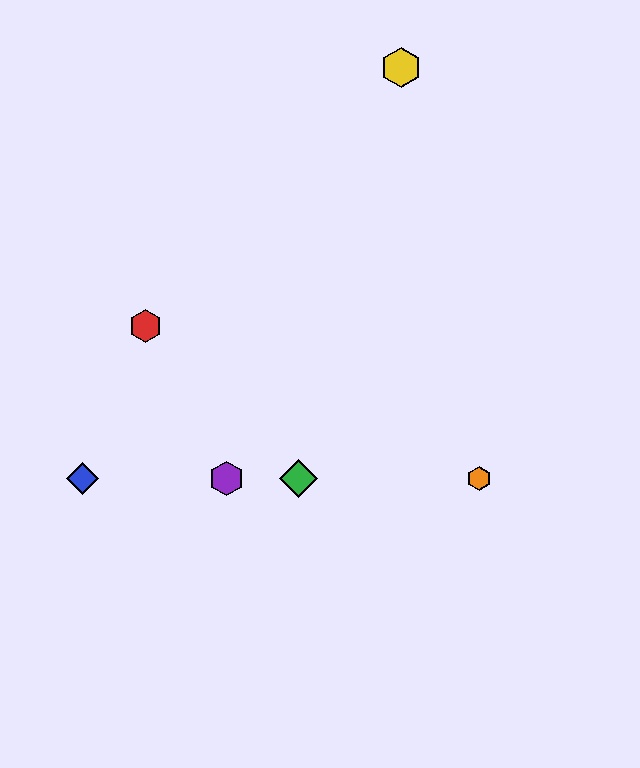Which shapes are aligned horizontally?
The blue diamond, the green diamond, the purple hexagon, the orange hexagon are aligned horizontally.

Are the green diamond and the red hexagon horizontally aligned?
No, the green diamond is at y≈479 and the red hexagon is at y≈326.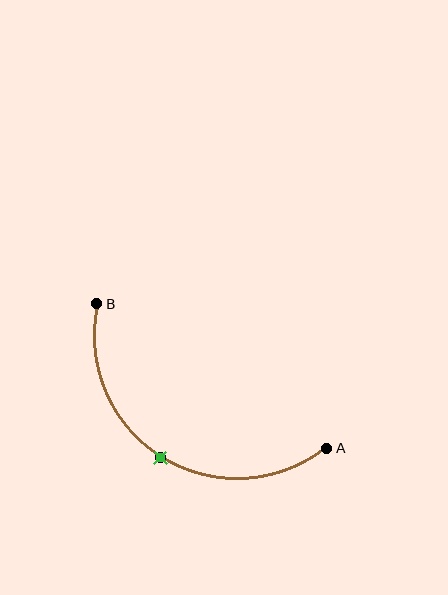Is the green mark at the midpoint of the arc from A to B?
Yes. The green mark lies on the arc at equal arc-length from both A and B — it is the arc midpoint.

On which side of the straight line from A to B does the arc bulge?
The arc bulges below the straight line connecting A and B.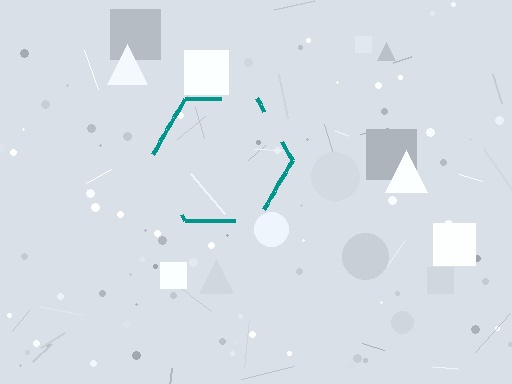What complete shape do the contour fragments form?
The contour fragments form a hexagon.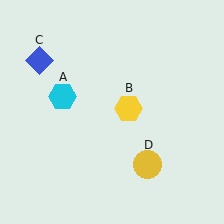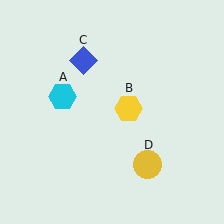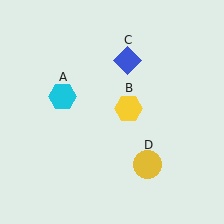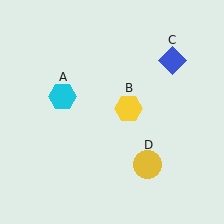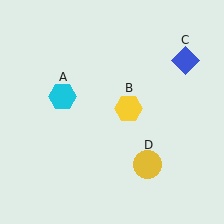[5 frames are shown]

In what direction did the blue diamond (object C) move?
The blue diamond (object C) moved right.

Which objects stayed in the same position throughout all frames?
Cyan hexagon (object A) and yellow hexagon (object B) and yellow circle (object D) remained stationary.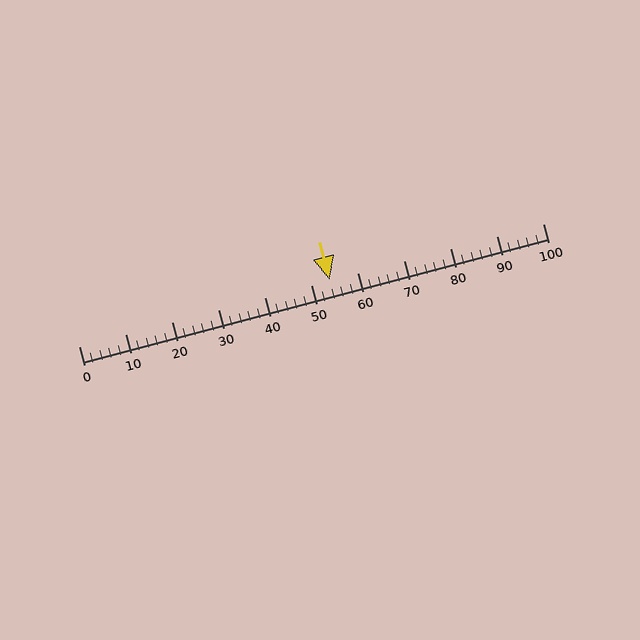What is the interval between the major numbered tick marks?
The major tick marks are spaced 10 units apart.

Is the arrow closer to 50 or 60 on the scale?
The arrow is closer to 50.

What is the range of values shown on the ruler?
The ruler shows values from 0 to 100.